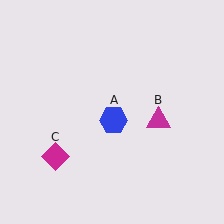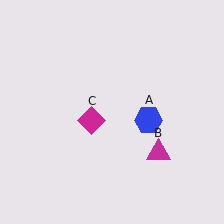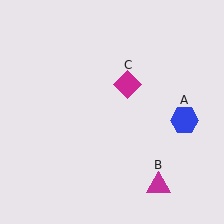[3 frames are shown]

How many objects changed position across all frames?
3 objects changed position: blue hexagon (object A), magenta triangle (object B), magenta diamond (object C).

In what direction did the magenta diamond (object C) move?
The magenta diamond (object C) moved up and to the right.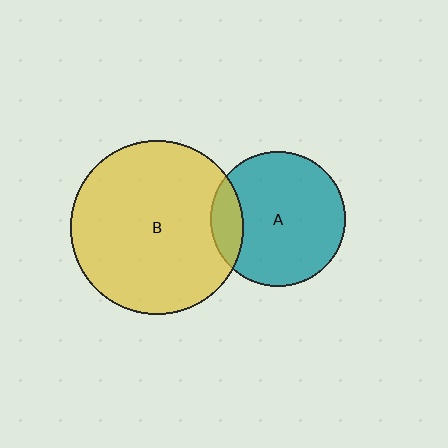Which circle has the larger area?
Circle B (yellow).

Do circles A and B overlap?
Yes.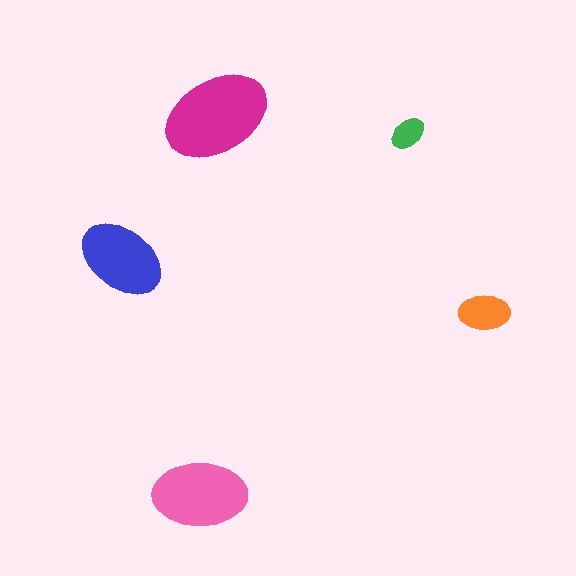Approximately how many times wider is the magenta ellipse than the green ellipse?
About 3 times wider.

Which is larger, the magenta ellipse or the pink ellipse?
The magenta one.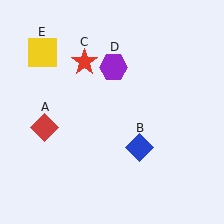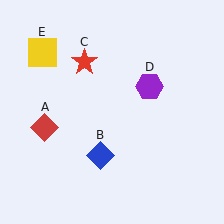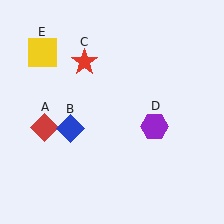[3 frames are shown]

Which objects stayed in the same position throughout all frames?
Red diamond (object A) and red star (object C) and yellow square (object E) remained stationary.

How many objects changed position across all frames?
2 objects changed position: blue diamond (object B), purple hexagon (object D).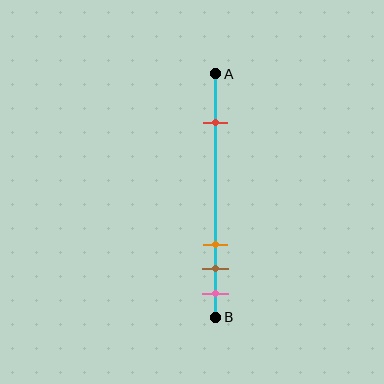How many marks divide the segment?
There are 4 marks dividing the segment.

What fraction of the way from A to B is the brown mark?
The brown mark is approximately 80% (0.8) of the way from A to B.